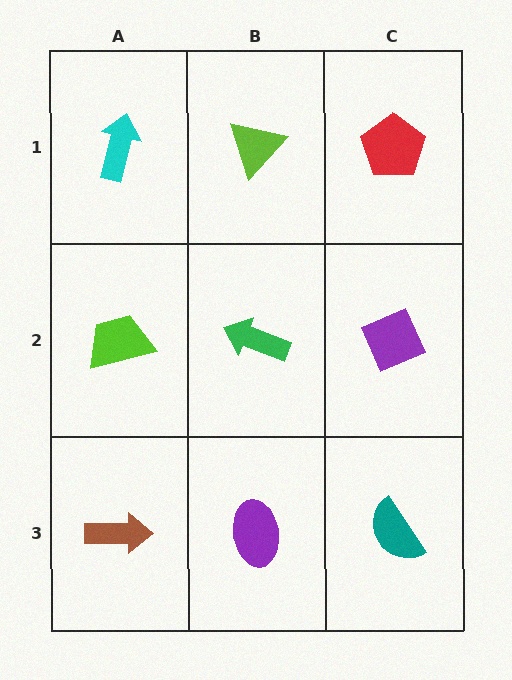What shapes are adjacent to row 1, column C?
A purple diamond (row 2, column C), a lime triangle (row 1, column B).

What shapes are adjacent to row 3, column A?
A lime trapezoid (row 2, column A), a purple ellipse (row 3, column B).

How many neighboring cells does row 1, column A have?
2.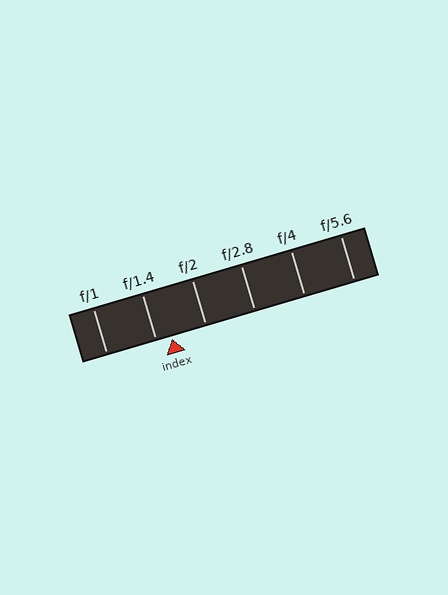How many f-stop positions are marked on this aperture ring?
There are 6 f-stop positions marked.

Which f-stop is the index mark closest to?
The index mark is closest to f/1.4.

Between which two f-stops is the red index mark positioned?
The index mark is between f/1.4 and f/2.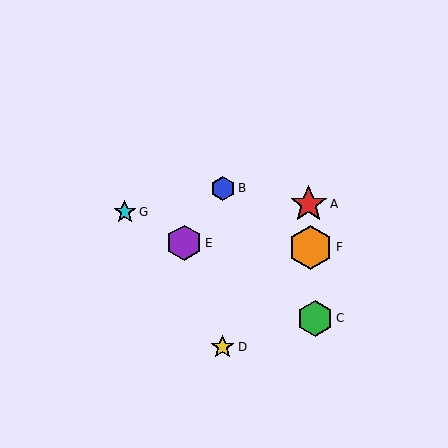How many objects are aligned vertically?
2 objects (B, D) are aligned vertically.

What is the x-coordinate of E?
Object E is at x≈184.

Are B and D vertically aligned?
Yes, both are at x≈223.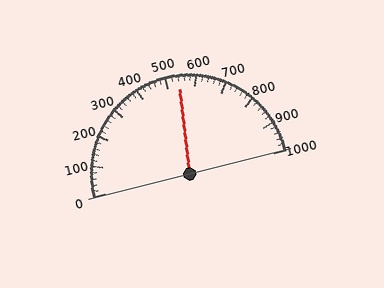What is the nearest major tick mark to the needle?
The nearest major tick mark is 500.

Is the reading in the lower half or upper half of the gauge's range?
The reading is in the upper half of the range (0 to 1000).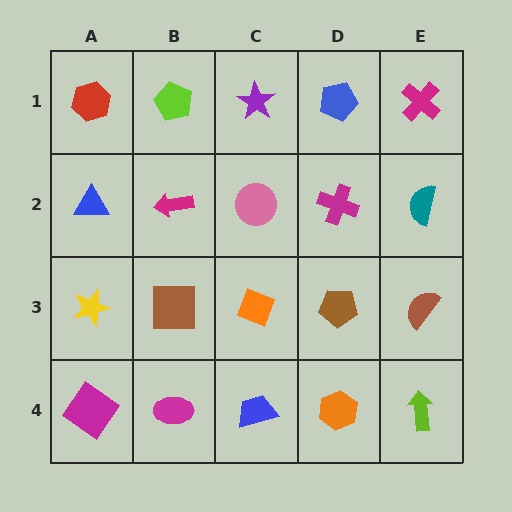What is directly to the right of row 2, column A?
A magenta arrow.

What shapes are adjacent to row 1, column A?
A blue triangle (row 2, column A), a lime pentagon (row 1, column B).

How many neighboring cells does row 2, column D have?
4.